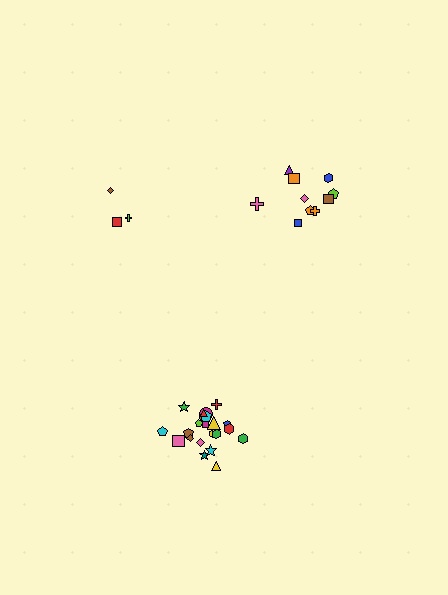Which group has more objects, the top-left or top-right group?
The top-right group.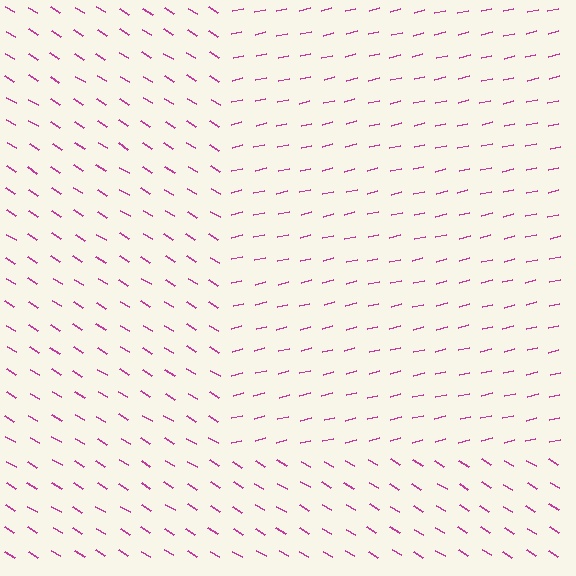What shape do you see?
I see a rectangle.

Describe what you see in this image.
The image is filled with small magenta line segments. A rectangle region in the image has lines oriented differently from the surrounding lines, creating a visible texture boundary.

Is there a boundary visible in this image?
Yes, there is a texture boundary formed by a change in line orientation.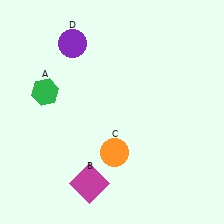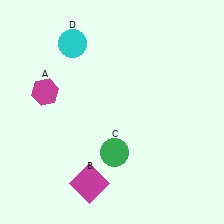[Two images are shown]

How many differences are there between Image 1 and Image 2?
There are 3 differences between the two images.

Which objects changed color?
A changed from green to magenta. C changed from orange to green. D changed from purple to cyan.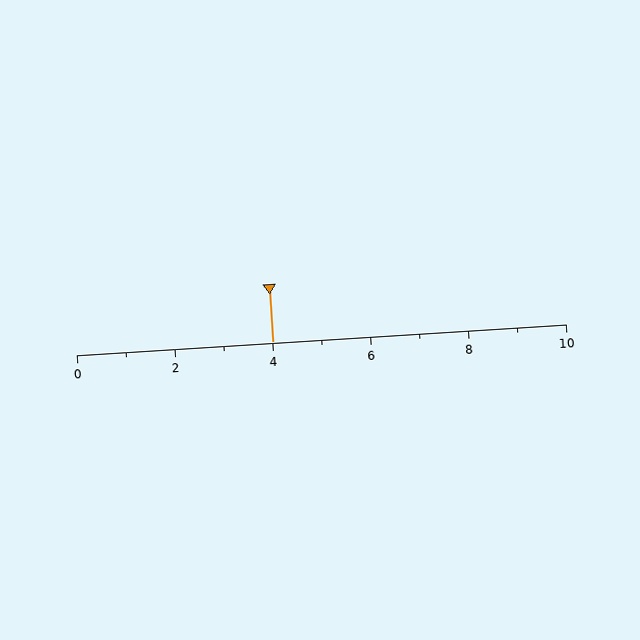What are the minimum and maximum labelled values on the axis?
The axis runs from 0 to 10.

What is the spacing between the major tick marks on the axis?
The major ticks are spaced 2 apart.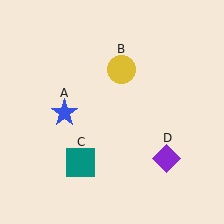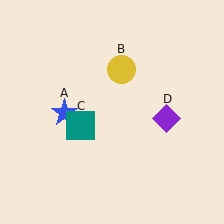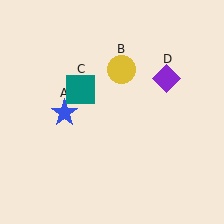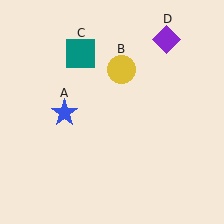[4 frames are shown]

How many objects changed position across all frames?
2 objects changed position: teal square (object C), purple diamond (object D).